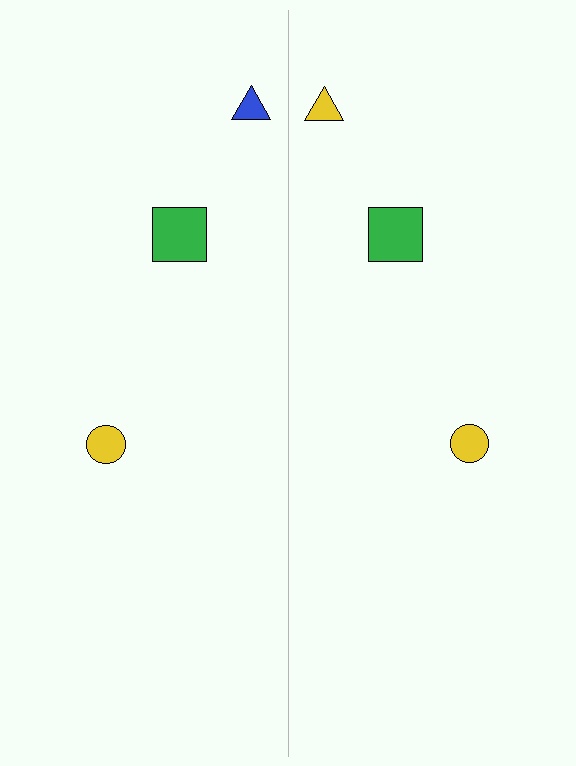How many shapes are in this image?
There are 6 shapes in this image.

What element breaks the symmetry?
The yellow triangle on the right side breaks the symmetry — its mirror counterpart is blue.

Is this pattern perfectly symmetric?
No, the pattern is not perfectly symmetric. The yellow triangle on the right side breaks the symmetry — its mirror counterpart is blue.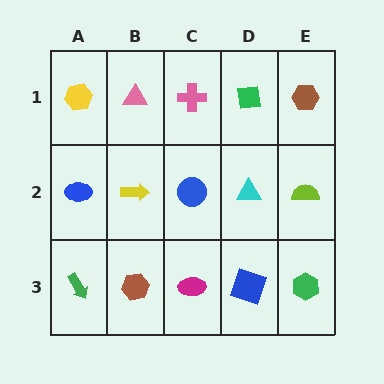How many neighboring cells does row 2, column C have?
4.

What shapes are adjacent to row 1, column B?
A yellow arrow (row 2, column B), a yellow hexagon (row 1, column A), a pink cross (row 1, column C).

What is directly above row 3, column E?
A lime semicircle.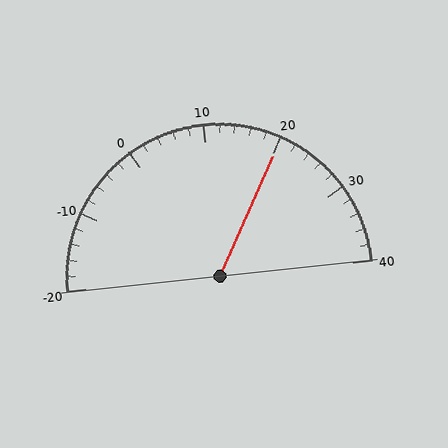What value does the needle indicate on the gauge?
The needle indicates approximately 20.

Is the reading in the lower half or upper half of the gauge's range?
The reading is in the upper half of the range (-20 to 40).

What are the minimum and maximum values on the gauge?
The gauge ranges from -20 to 40.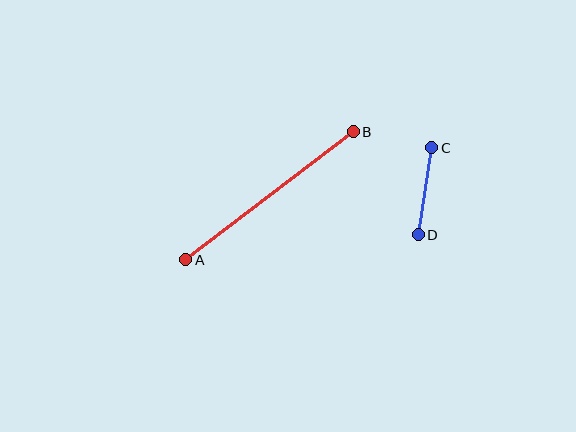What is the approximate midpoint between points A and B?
The midpoint is at approximately (270, 196) pixels.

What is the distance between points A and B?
The distance is approximately 211 pixels.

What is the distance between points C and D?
The distance is approximately 88 pixels.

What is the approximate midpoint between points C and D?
The midpoint is at approximately (425, 191) pixels.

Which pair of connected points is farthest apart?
Points A and B are farthest apart.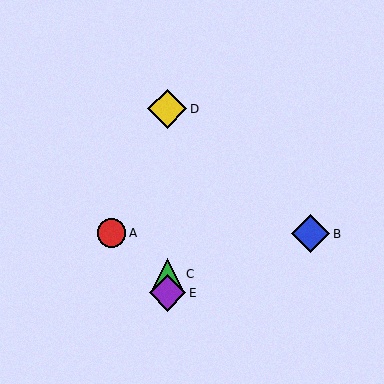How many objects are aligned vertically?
3 objects (C, D, E) are aligned vertically.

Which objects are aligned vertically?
Objects C, D, E are aligned vertically.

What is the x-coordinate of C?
Object C is at x≈167.